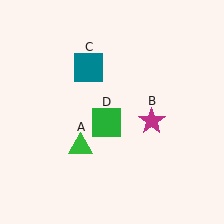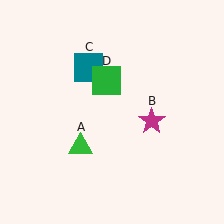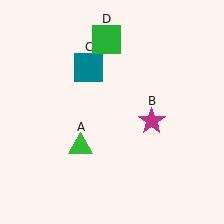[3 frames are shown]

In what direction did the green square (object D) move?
The green square (object D) moved up.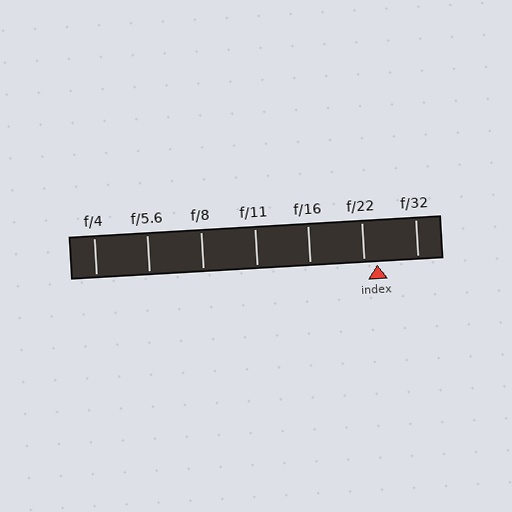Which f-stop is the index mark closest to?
The index mark is closest to f/22.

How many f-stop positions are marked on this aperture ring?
There are 7 f-stop positions marked.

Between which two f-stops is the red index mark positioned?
The index mark is between f/22 and f/32.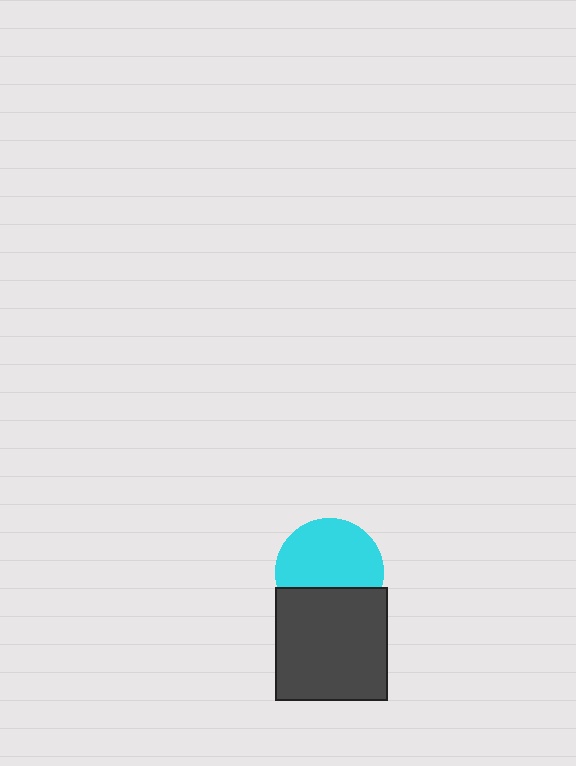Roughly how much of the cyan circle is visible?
Most of it is visible (roughly 67%).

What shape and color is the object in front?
The object in front is a dark gray square.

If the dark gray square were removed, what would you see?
You would see the complete cyan circle.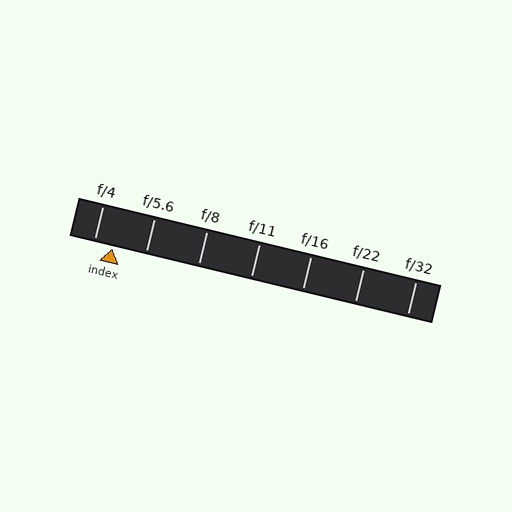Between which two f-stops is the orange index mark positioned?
The index mark is between f/4 and f/5.6.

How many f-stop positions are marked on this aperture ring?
There are 7 f-stop positions marked.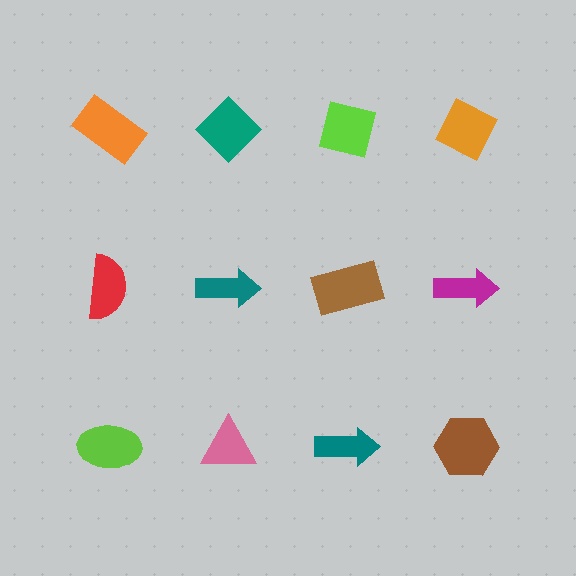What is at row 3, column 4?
A brown hexagon.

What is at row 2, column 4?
A magenta arrow.